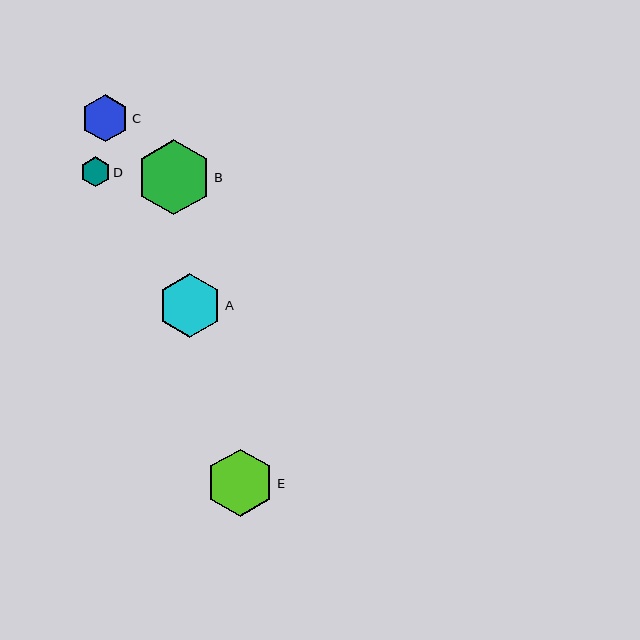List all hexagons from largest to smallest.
From largest to smallest: B, E, A, C, D.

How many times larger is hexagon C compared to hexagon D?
Hexagon C is approximately 1.6 times the size of hexagon D.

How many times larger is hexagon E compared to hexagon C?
Hexagon E is approximately 1.4 times the size of hexagon C.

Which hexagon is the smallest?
Hexagon D is the smallest with a size of approximately 30 pixels.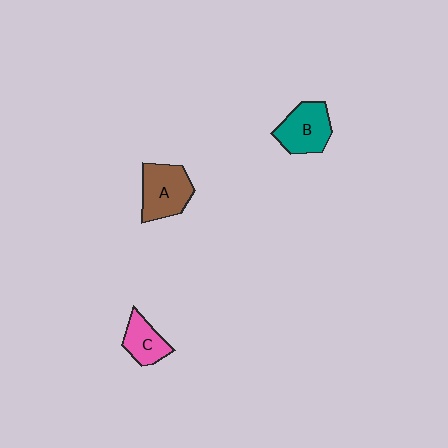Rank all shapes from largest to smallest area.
From largest to smallest: A (brown), B (teal), C (pink).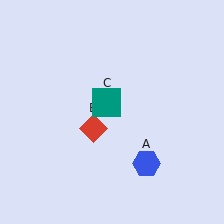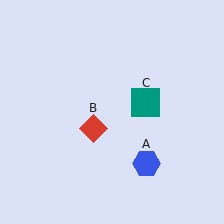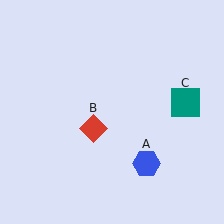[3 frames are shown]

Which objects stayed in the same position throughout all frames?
Blue hexagon (object A) and red diamond (object B) remained stationary.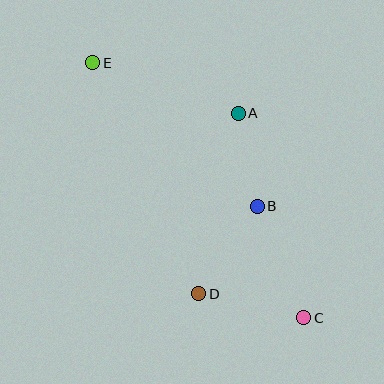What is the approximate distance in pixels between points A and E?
The distance between A and E is approximately 154 pixels.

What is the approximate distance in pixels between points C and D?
The distance between C and D is approximately 108 pixels.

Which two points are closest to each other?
Points A and B are closest to each other.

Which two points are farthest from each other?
Points C and E are farthest from each other.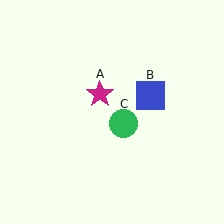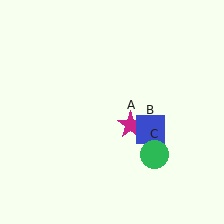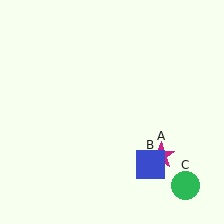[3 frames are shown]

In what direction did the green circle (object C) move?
The green circle (object C) moved down and to the right.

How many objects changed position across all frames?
3 objects changed position: magenta star (object A), blue square (object B), green circle (object C).